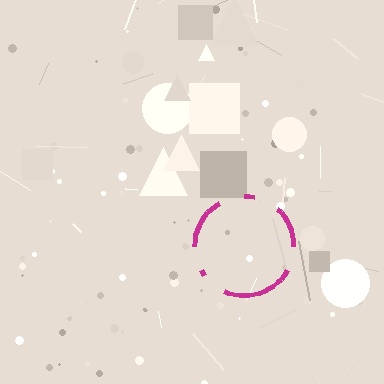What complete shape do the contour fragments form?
The contour fragments form a circle.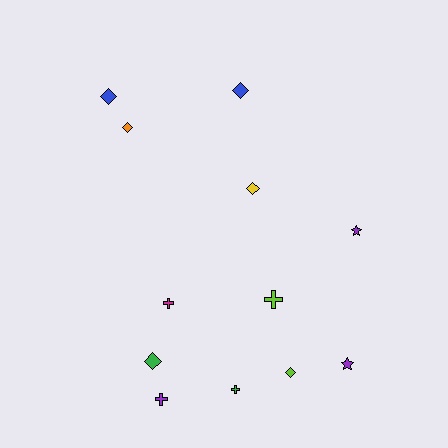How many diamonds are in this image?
There are 6 diamonds.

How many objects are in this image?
There are 12 objects.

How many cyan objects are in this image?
There are no cyan objects.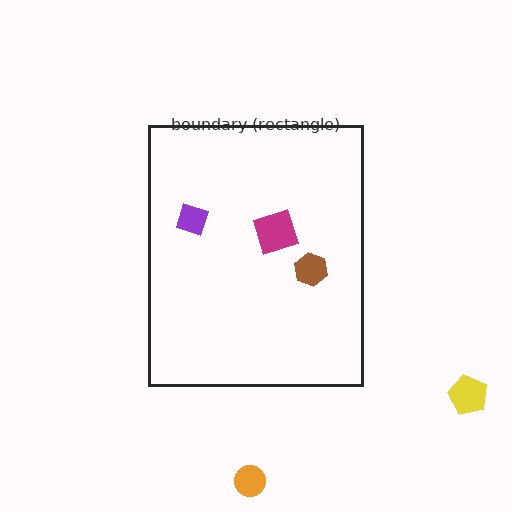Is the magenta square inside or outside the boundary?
Inside.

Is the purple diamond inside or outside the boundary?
Inside.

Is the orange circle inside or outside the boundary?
Outside.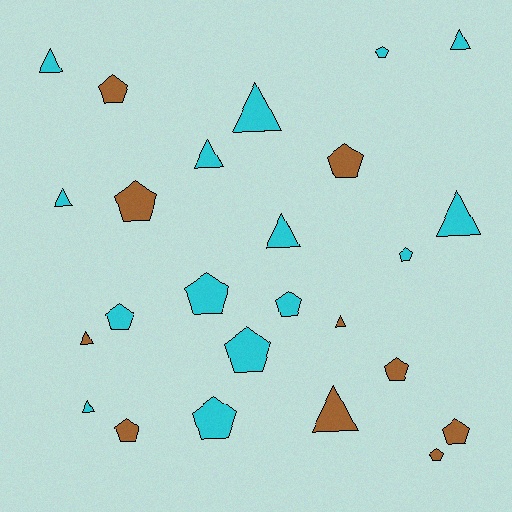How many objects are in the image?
There are 25 objects.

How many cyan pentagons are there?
There are 7 cyan pentagons.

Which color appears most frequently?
Cyan, with 15 objects.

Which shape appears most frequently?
Pentagon, with 14 objects.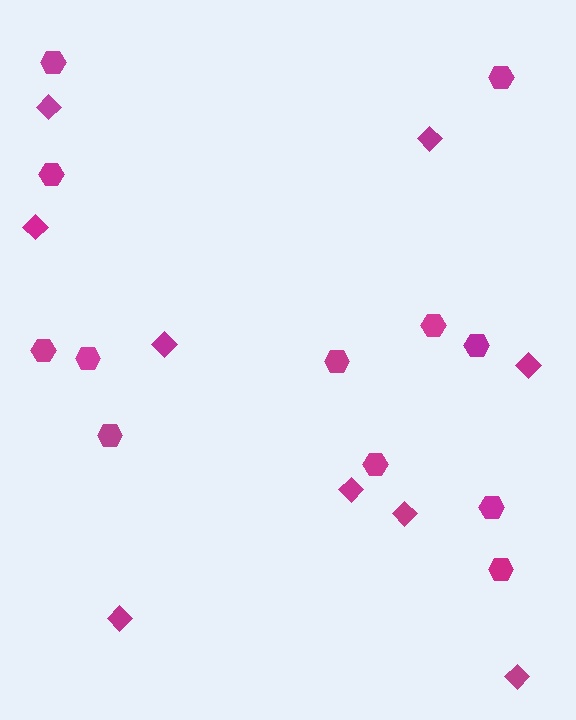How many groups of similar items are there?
There are 2 groups: one group of diamonds (9) and one group of hexagons (12).